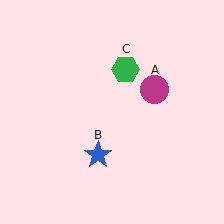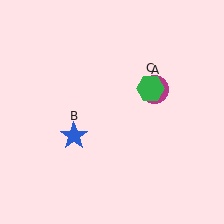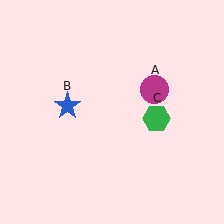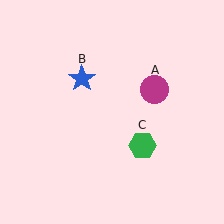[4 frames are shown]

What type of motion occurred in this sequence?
The blue star (object B), green hexagon (object C) rotated clockwise around the center of the scene.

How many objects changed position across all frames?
2 objects changed position: blue star (object B), green hexagon (object C).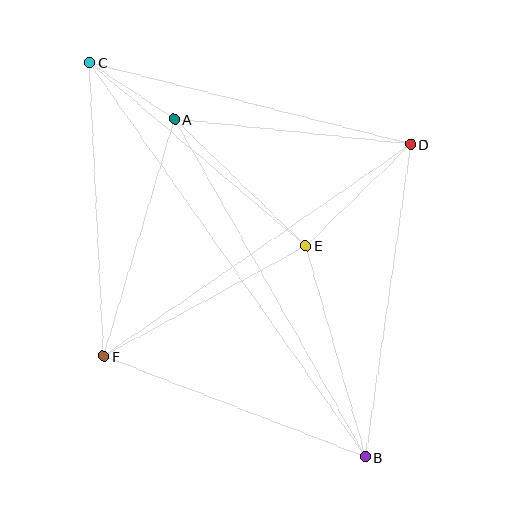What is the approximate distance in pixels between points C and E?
The distance between C and E is approximately 284 pixels.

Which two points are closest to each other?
Points A and C are closest to each other.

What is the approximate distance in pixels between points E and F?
The distance between E and F is approximately 231 pixels.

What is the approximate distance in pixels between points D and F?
The distance between D and F is approximately 373 pixels.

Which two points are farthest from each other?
Points B and C are farthest from each other.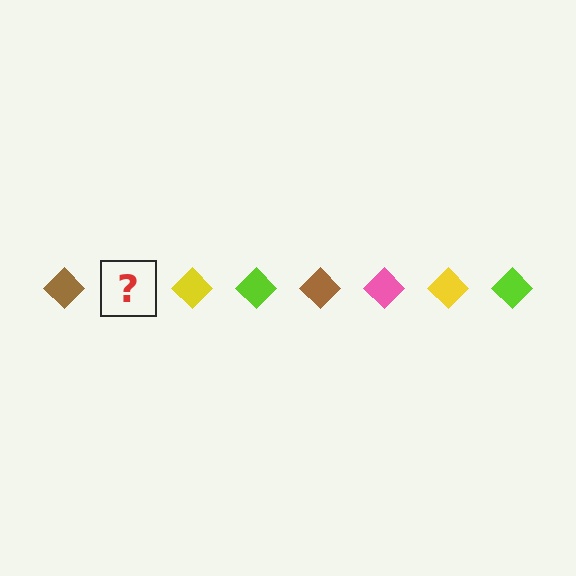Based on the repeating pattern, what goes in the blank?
The blank should be a pink diamond.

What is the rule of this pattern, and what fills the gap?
The rule is that the pattern cycles through brown, pink, yellow, lime diamonds. The gap should be filled with a pink diamond.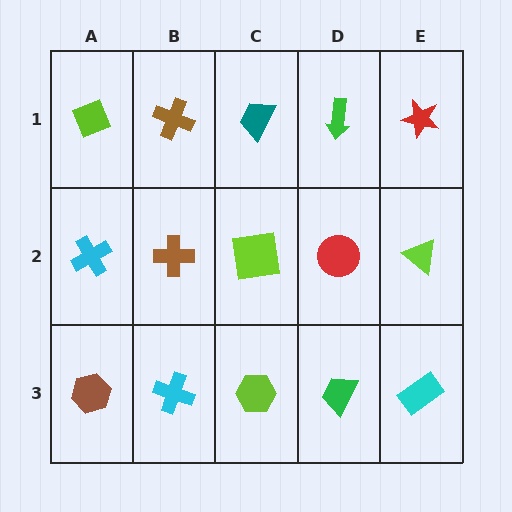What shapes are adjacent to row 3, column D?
A red circle (row 2, column D), a lime hexagon (row 3, column C), a cyan rectangle (row 3, column E).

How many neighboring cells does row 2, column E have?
3.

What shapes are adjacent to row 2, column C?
A teal trapezoid (row 1, column C), a lime hexagon (row 3, column C), a brown cross (row 2, column B), a red circle (row 2, column D).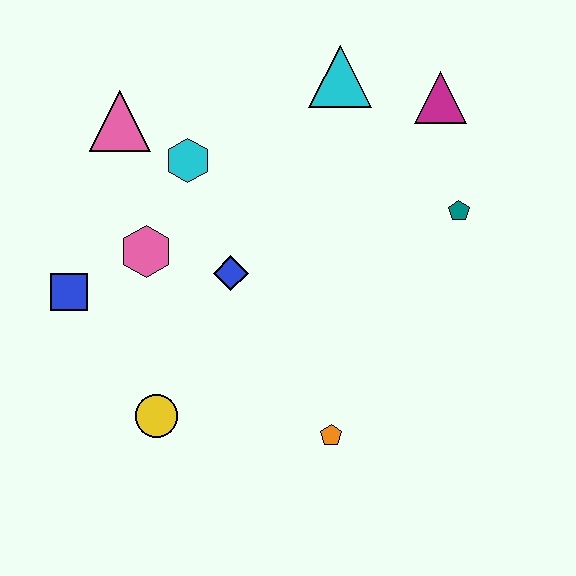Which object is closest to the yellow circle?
The blue square is closest to the yellow circle.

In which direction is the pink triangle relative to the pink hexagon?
The pink triangle is above the pink hexagon.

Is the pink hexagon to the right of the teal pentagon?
No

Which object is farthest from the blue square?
The magenta triangle is farthest from the blue square.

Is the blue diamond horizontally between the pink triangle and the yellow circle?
No